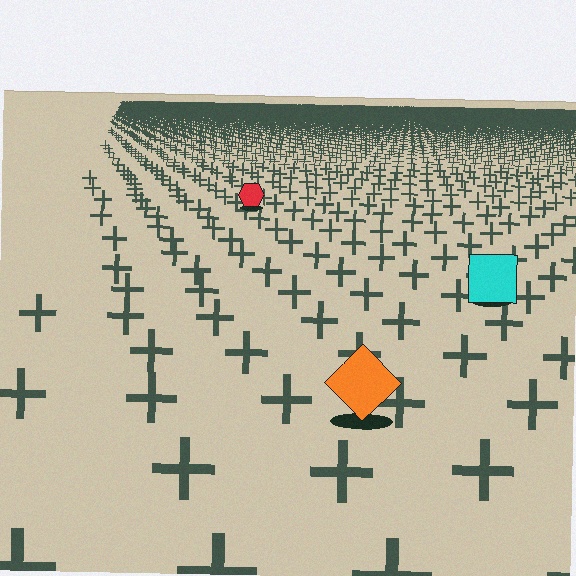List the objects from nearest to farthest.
From nearest to farthest: the orange diamond, the cyan square, the red hexagon.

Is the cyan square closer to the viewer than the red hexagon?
Yes. The cyan square is closer — you can tell from the texture gradient: the ground texture is coarser near it.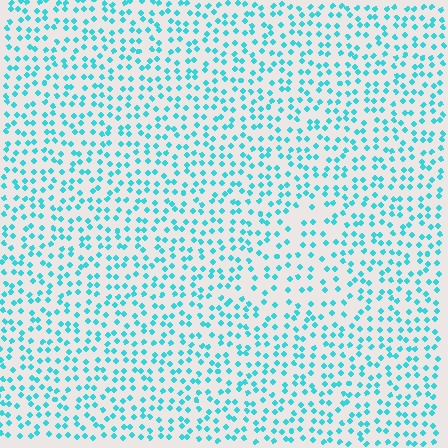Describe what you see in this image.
The image contains small cyan elements arranged at two different densities. A triangle-shaped region is visible where the elements are less densely packed than the surrounding area.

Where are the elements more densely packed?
The elements are more densely packed outside the triangle boundary.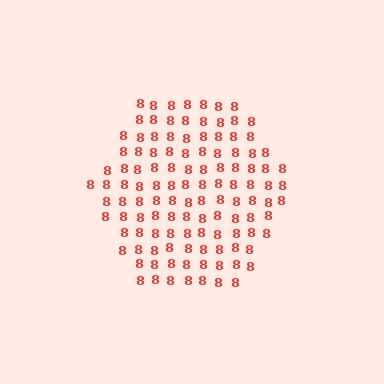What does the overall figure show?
The overall figure shows a hexagon.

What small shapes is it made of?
It is made of small digit 8's.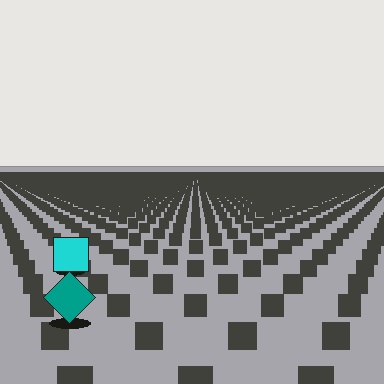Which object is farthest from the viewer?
The cyan square is farthest from the viewer. It appears smaller and the ground texture around it is denser.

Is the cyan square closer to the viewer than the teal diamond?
No. The teal diamond is closer — you can tell from the texture gradient: the ground texture is coarser near it.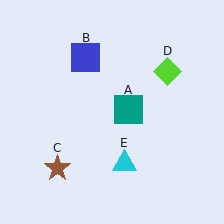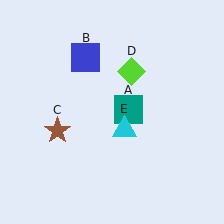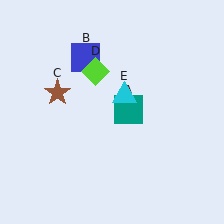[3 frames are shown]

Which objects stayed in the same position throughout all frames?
Teal square (object A) and blue square (object B) remained stationary.